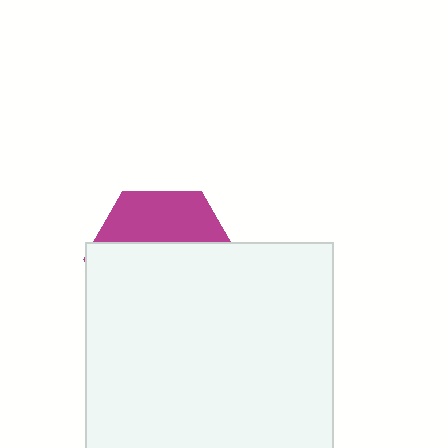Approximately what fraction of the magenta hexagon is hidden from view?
Roughly 66% of the magenta hexagon is hidden behind the white square.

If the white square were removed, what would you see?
You would see the complete magenta hexagon.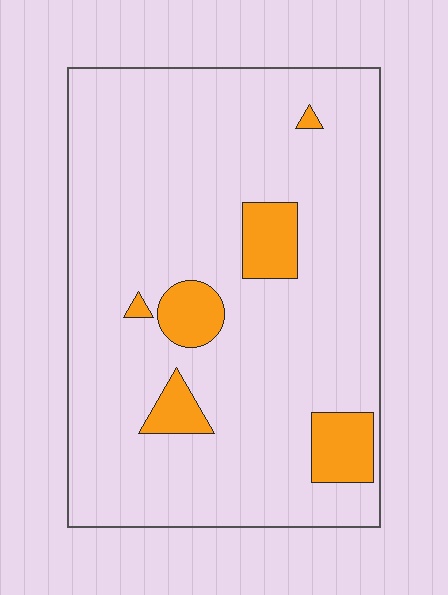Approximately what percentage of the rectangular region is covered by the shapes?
Approximately 10%.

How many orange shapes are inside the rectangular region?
6.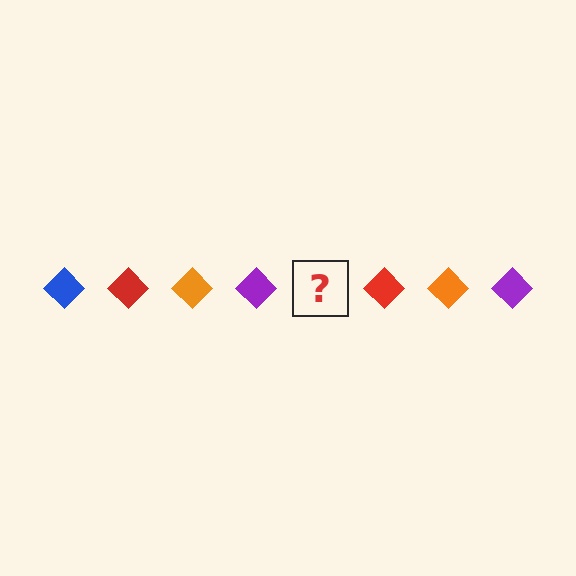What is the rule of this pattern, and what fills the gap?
The rule is that the pattern cycles through blue, red, orange, purple diamonds. The gap should be filled with a blue diamond.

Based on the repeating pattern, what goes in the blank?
The blank should be a blue diamond.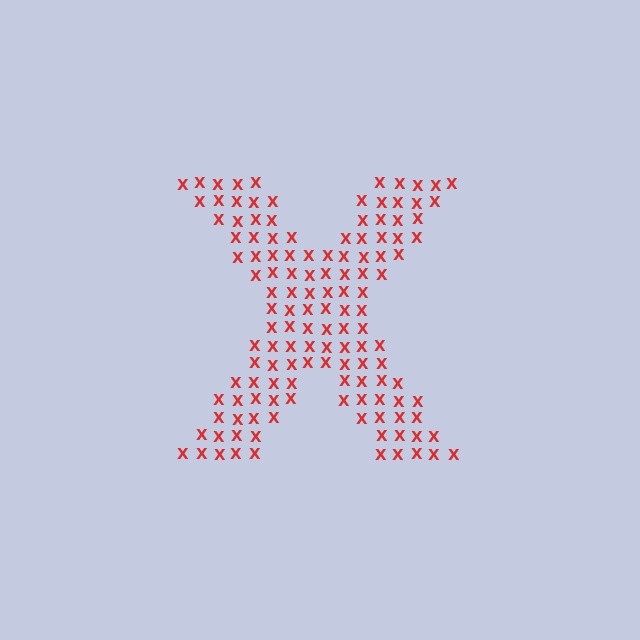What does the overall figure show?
The overall figure shows the letter X.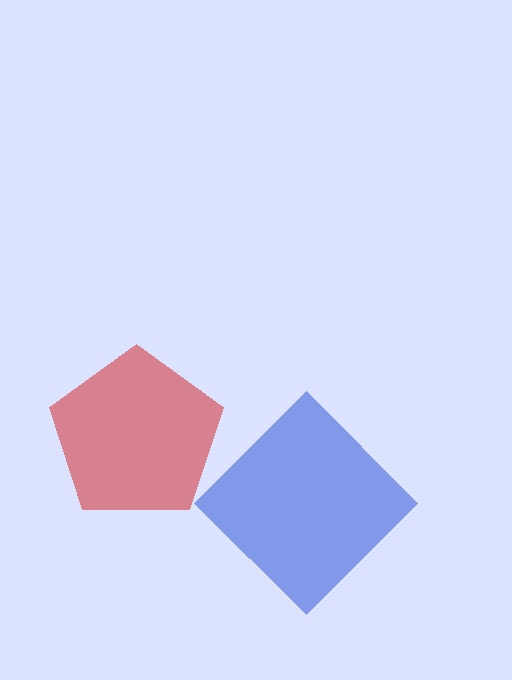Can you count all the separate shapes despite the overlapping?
Yes, there are 2 separate shapes.